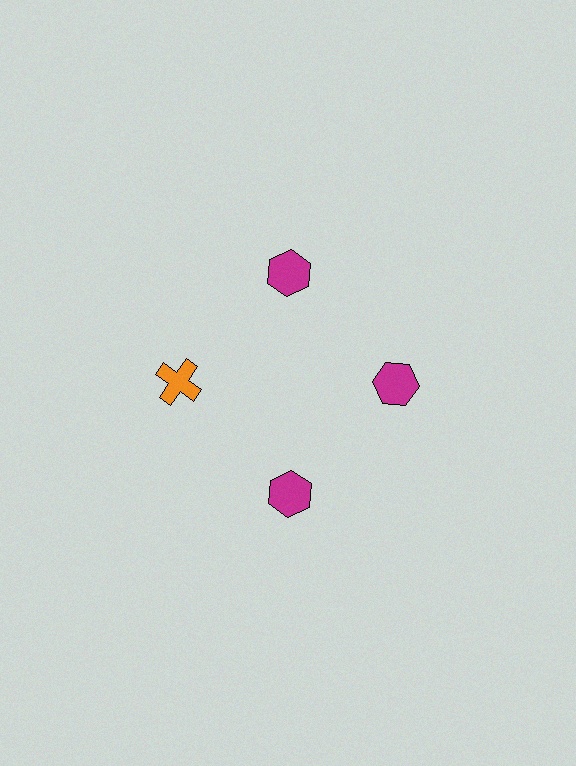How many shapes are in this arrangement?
There are 4 shapes arranged in a ring pattern.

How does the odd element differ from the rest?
It differs in both color (orange instead of magenta) and shape (cross instead of hexagon).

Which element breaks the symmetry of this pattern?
The orange cross at roughly the 9 o'clock position breaks the symmetry. All other shapes are magenta hexagons.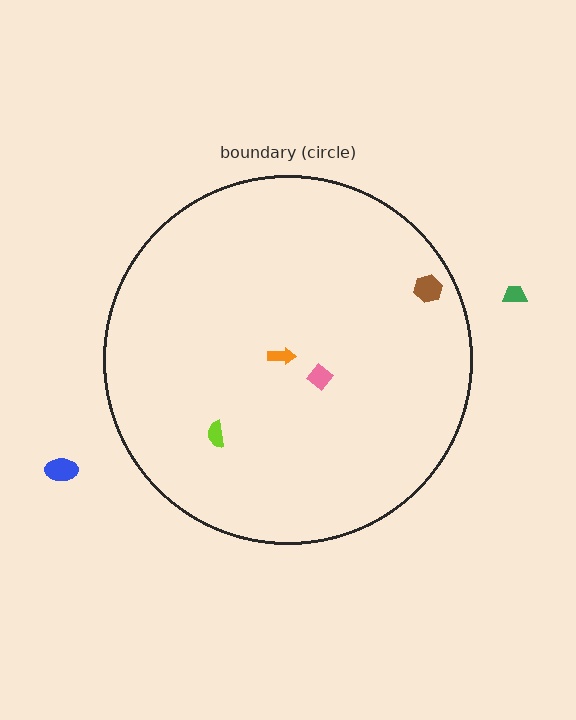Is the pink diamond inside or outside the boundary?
Inside.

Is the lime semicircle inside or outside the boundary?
Inside.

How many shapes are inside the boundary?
4 inside, 2 outside.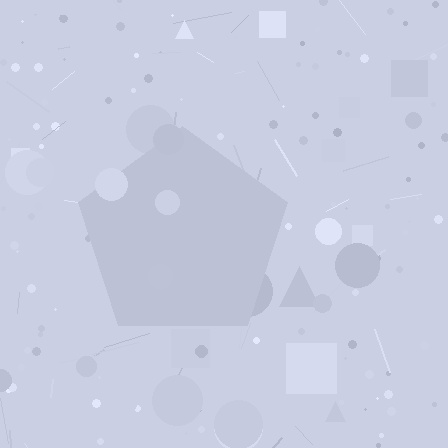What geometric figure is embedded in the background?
A pentagon is embedded in the background.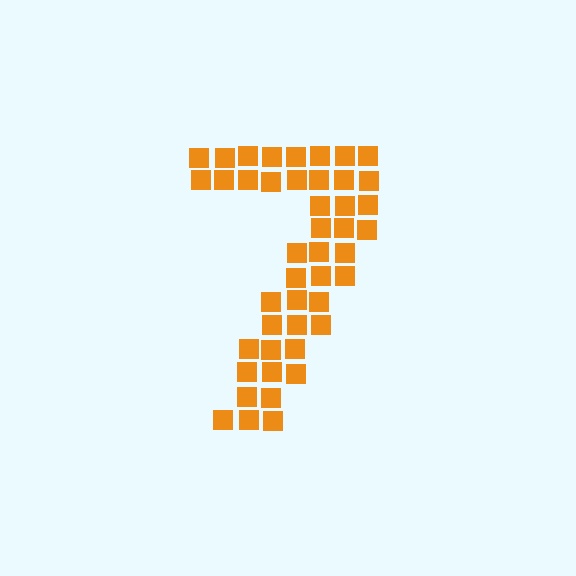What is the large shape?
The large shape is the digit 7.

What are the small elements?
The small elements are squares.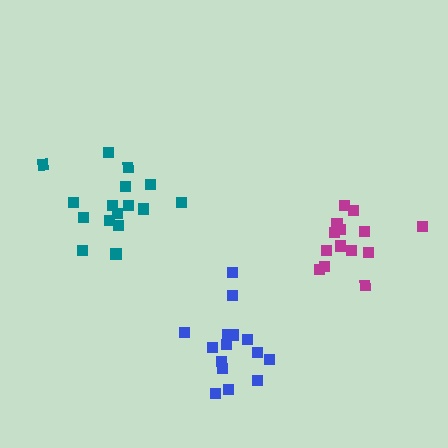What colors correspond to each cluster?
The clusters are colored: teal, magenta, blue.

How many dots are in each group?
Group 1: 16 dots, Group 2: 14 dots, Group 3: 15 dots (45 total).